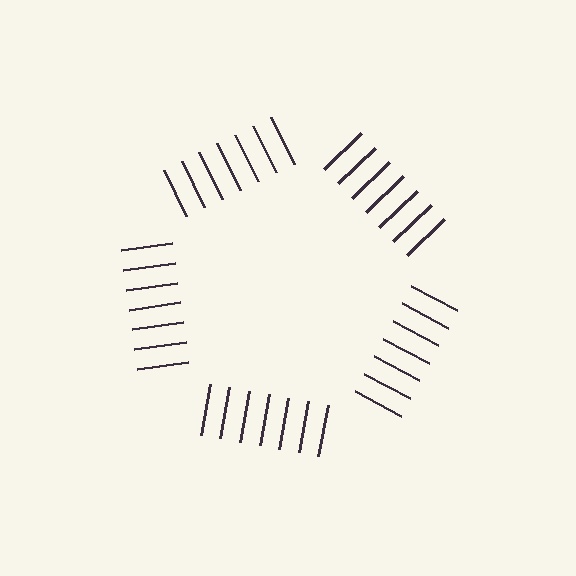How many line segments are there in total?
35 — 7 along each of the 5 edges.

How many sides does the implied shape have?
5 sides — the line-ends trace a pentagon.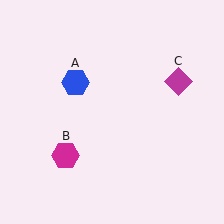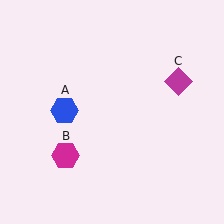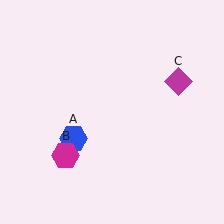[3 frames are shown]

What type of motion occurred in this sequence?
The blue hexagon (object A) rotated counterclockwise around the center of the scene.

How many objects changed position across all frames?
1 object changed position: blue hexagon (object A).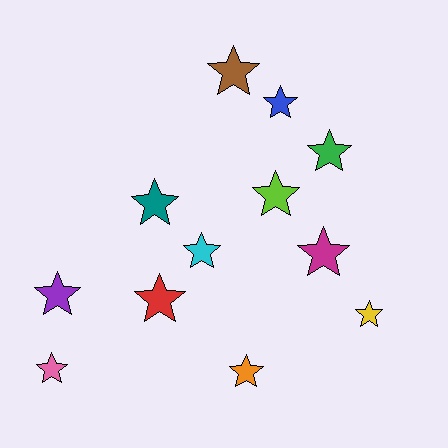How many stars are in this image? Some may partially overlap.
There are 12 stars.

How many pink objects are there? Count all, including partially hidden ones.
There is 1 pink object.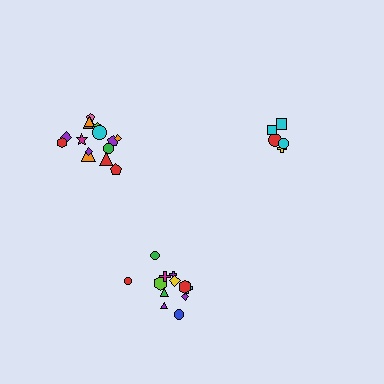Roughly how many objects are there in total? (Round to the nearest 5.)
Roughly 30 objects in total.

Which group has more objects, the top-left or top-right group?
The top-left group.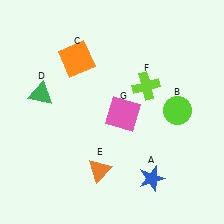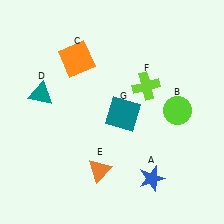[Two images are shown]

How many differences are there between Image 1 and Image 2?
There are 2 differences between the two images.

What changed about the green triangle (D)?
In Image 1, D is green. In Image 2, it changed to teal.